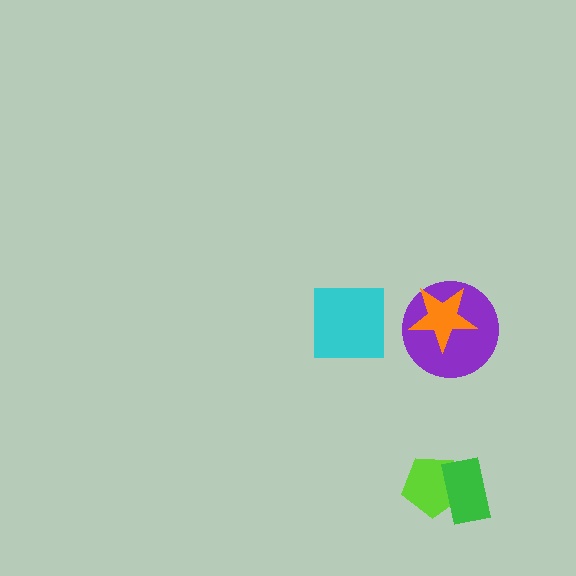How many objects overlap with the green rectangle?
1 object overlaps with the green rectangle.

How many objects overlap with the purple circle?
1 object overlaps with the purple circle.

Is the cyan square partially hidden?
No, no other shape covers it.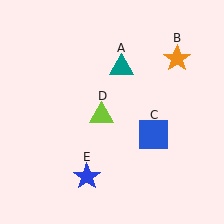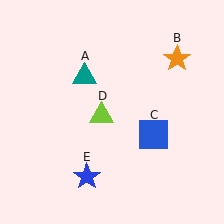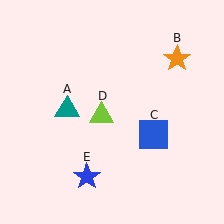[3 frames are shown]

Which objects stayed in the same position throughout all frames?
Orange star (object B) and blue square (object C) and lime triangle (object D) and blue star (object E) remained stationary.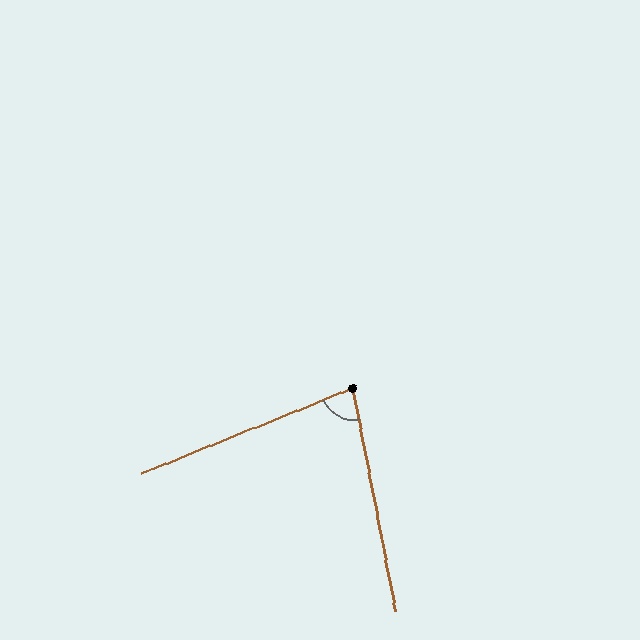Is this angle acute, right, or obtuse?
It is acute.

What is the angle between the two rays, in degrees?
Approximately 79 degrees.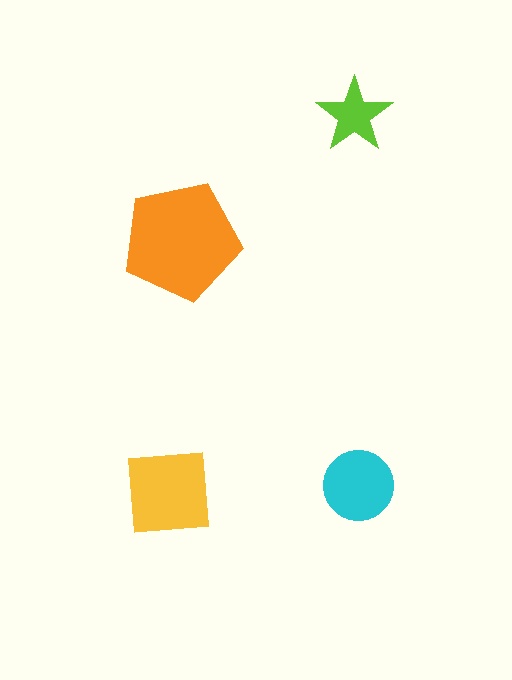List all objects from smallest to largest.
The lime star, the cyan circle, the yellow square, the orange pentagon.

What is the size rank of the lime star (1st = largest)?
4th.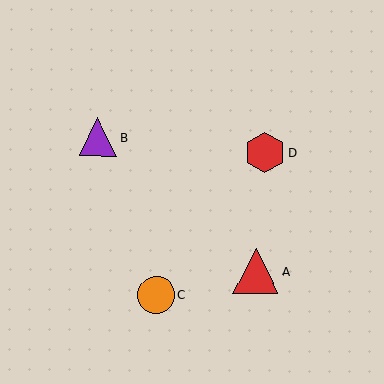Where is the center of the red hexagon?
The center of the red hexagon is at (265, 153).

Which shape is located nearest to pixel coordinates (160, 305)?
The orange circle (labeled C) at (157, 295) is nearest to that location.